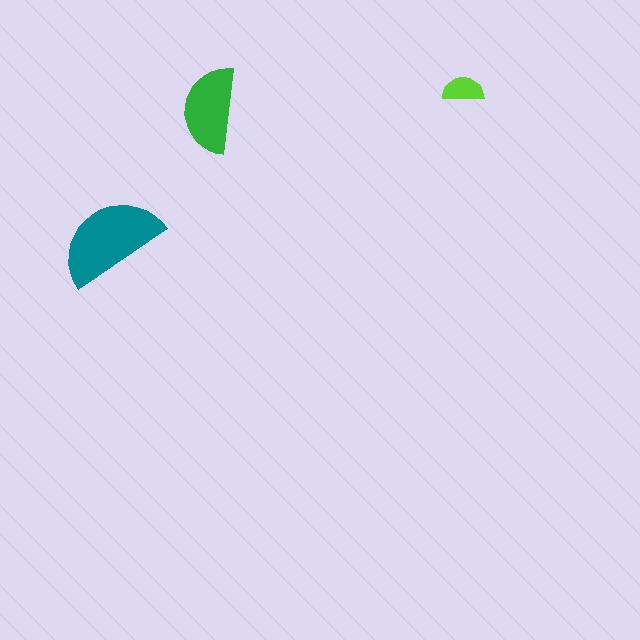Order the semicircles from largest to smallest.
the teal one, the green one, the lime one.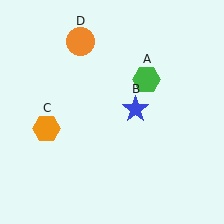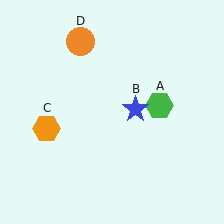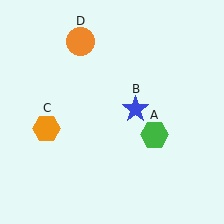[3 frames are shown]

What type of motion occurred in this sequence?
The green hexagon (object A) rotated clockwise around the center of the scene.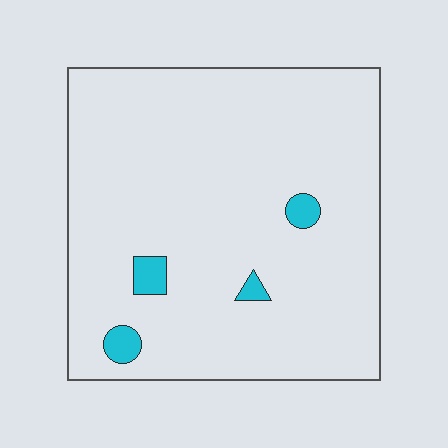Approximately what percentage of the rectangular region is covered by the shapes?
Approximately 5%.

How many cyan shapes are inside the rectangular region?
4.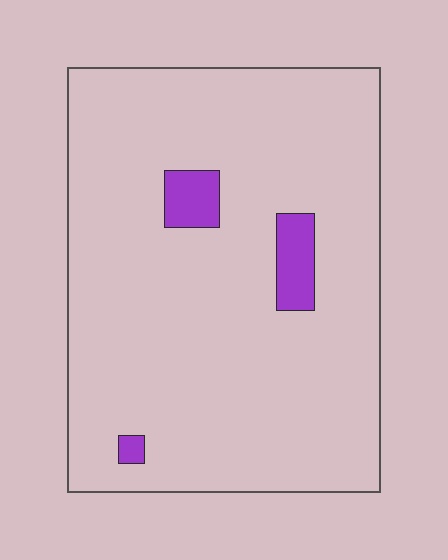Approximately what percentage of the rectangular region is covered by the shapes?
Approximately 5%.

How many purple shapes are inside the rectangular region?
3.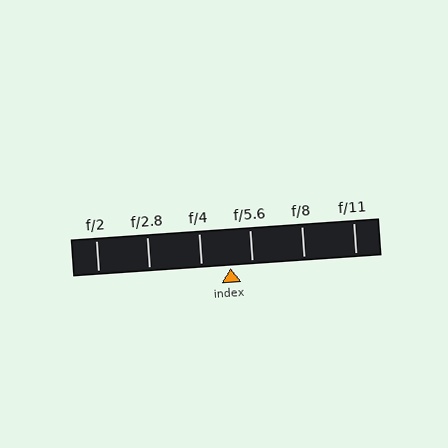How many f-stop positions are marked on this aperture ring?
There are 6 f-stop positions marked.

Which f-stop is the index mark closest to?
The index mark is closest to f/5.6.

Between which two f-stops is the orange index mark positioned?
The index mark is between f/4 and f/5.6.